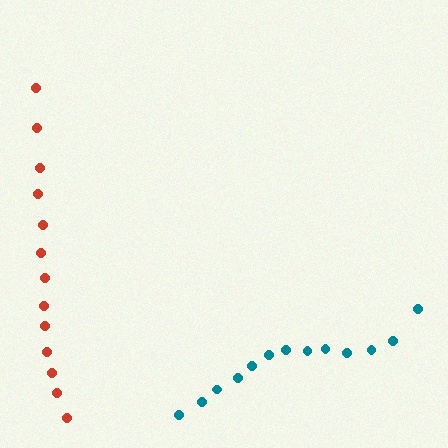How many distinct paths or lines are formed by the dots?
There are 2 distinct paths.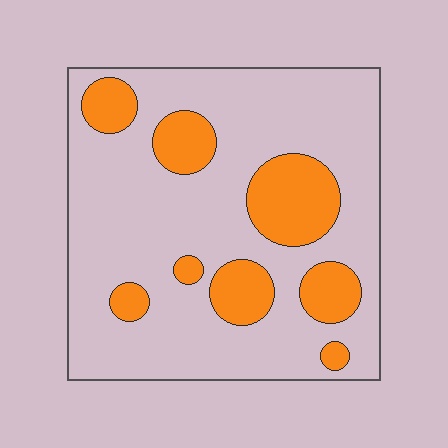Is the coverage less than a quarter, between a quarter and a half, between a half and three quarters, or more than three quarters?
Less than a quarter.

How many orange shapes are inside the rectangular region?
8.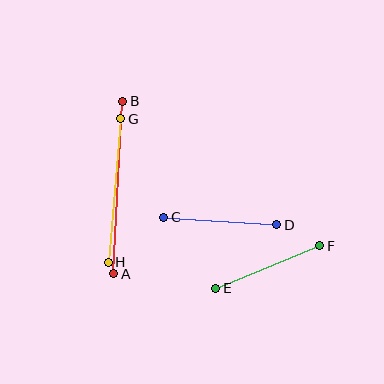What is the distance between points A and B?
The distance is approximately 173 pixels.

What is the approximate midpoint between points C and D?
The midpoint is at approximately (220, 221) pixels.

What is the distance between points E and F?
The distance is approximately 113 pixels.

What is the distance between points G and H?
The distance is approximately 144 pixels.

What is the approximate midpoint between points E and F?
The midpoint is at approximately (268, 267) pixels.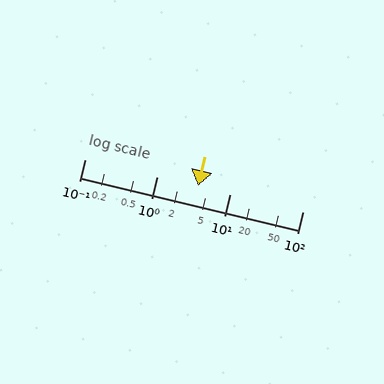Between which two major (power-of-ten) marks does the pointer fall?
The pointer is between 1 and 10.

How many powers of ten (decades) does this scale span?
The scale spans 3 decades, from 0.1 to 100.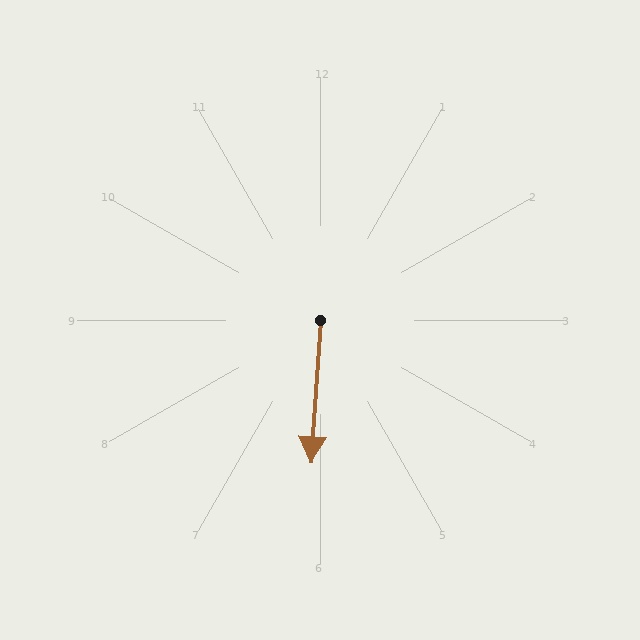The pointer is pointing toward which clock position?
Roughly 6 o'clock.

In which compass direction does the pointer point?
South.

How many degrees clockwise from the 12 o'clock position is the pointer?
Approximately 184 degrees.